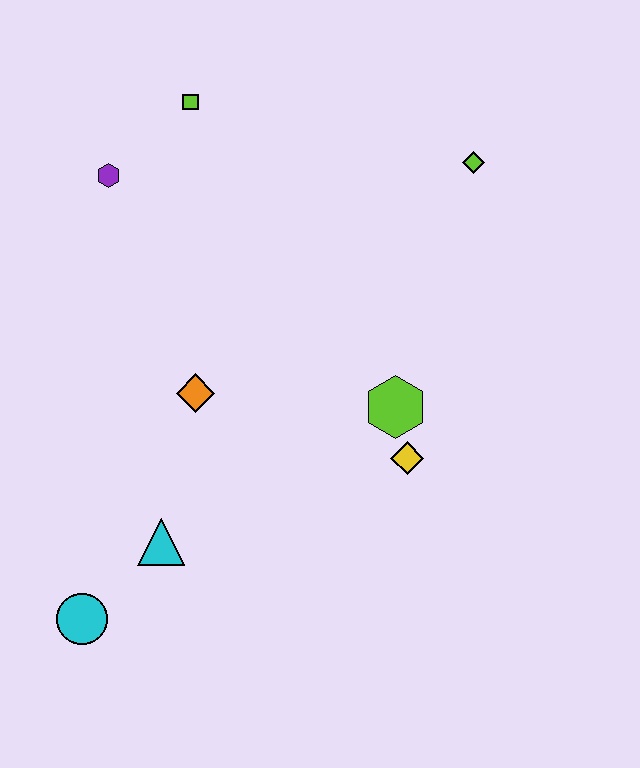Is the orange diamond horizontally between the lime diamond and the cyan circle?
Yes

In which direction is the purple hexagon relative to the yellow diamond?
The purple hexagon is to the left of the yellow diamond.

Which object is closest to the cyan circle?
The cyan triangle is closest to the cyan circle.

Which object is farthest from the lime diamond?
The cyan circle is farthest from the lime diamond.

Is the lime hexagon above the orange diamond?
No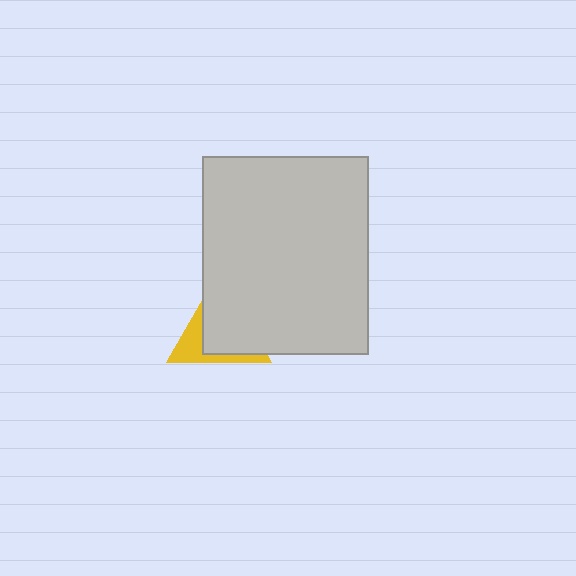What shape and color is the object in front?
The object in front is a light gray rectangle.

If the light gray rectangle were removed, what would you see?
You would see the complete yellow triangle.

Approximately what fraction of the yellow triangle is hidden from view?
Roughly 67% of the yellow triangle is hidden behind the light gray rectangle.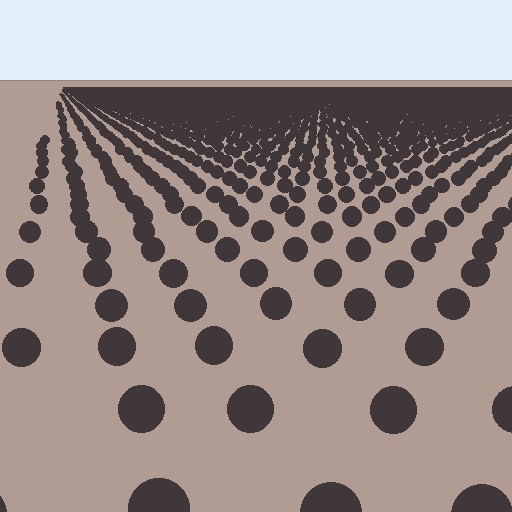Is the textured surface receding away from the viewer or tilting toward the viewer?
The surface is receding away from the viewer. Texture elements get smaller and denser toward the top.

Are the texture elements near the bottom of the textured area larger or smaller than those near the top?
Larger. Near the bottom, elements are closer to the viewer and appear at a bigger on-screen size.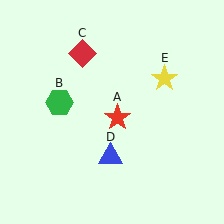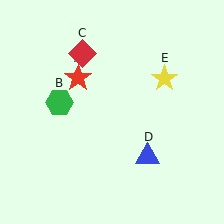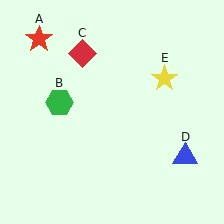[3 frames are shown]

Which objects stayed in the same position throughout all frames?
Green hexagon (object B) and red diamond (object C) and yellow star (object E) remained stationary.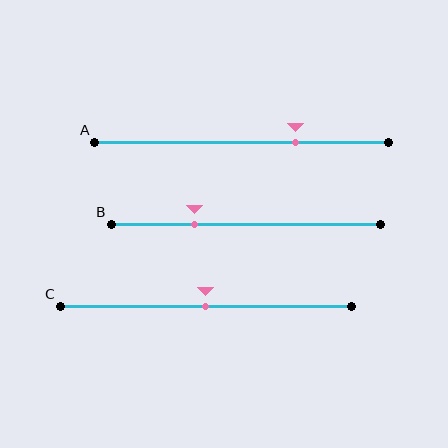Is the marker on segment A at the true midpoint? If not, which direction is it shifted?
No, the marker on segment A is shifted to the right by about 18% of the segment length.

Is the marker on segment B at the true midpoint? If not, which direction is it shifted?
No, the marker on segment B is shifted to the left by about 19% of the segment length.